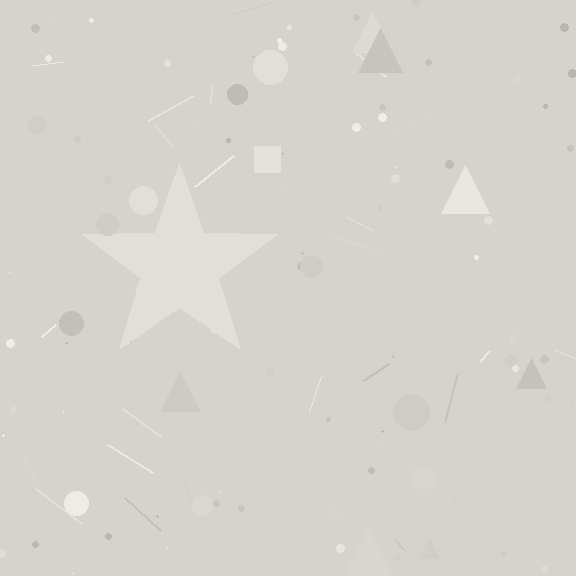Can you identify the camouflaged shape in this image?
The camouflaged shape is a star.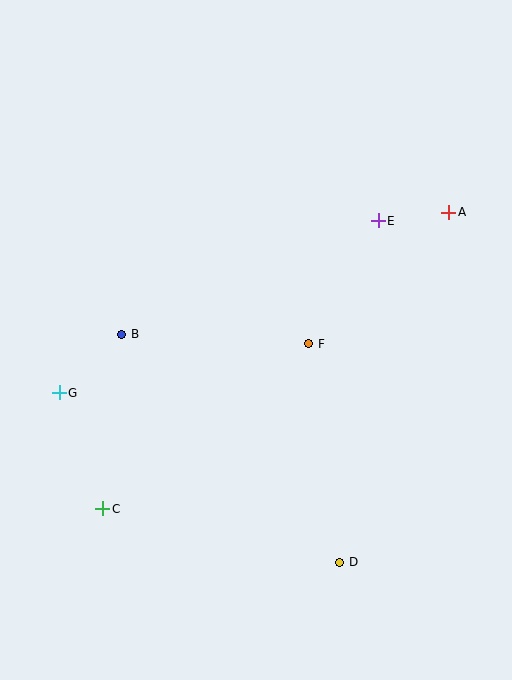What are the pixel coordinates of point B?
Point B is at (122, 334).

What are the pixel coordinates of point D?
Point D is at (340, 562).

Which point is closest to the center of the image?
Point F at (309, 344) is closest to the center.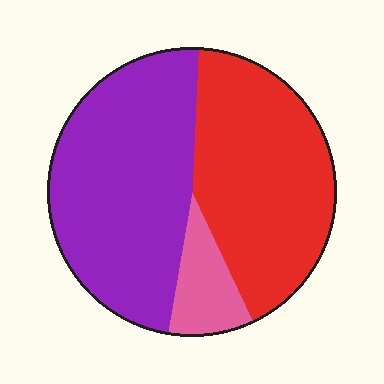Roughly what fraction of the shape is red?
Red takes up between a third and a half of the shape.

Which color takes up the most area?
Purple, at roughly 50%.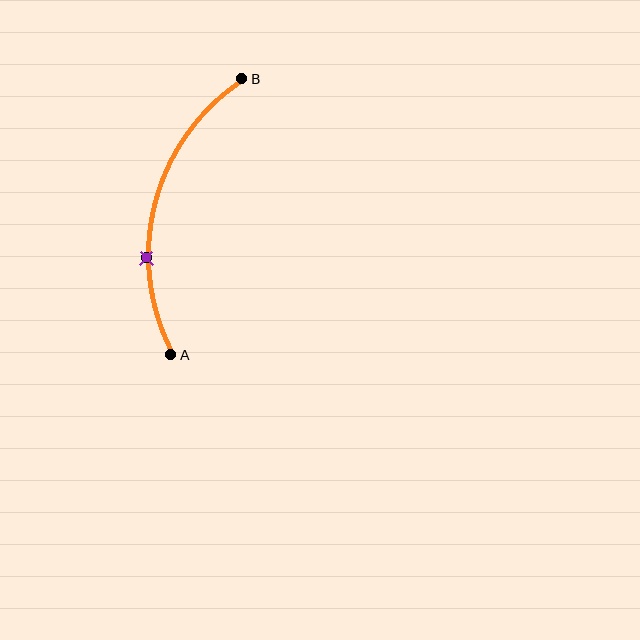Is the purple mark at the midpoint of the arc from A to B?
No. The purple mark lies on the arc but is closer to endpoint A. The arc midpoint would be at the point on the curve equidistant along the arc from both A and B.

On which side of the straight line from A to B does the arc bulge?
The arc bulges to the left of the straight line connecting A and B.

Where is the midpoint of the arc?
The arc midpoint is the point on the curve farthest from the straight line joining A and B. It sits to the left of that line.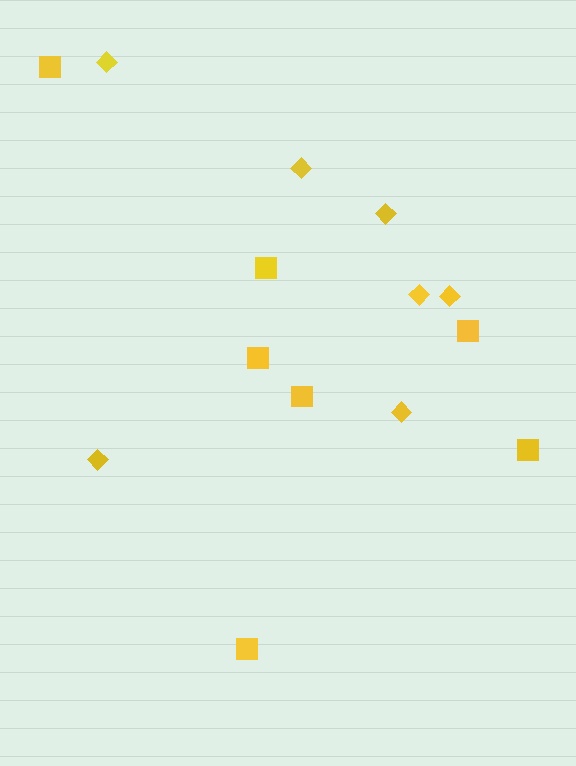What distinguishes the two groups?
There are 2 groups: one group of squares (7) and one group of diamonds (7).